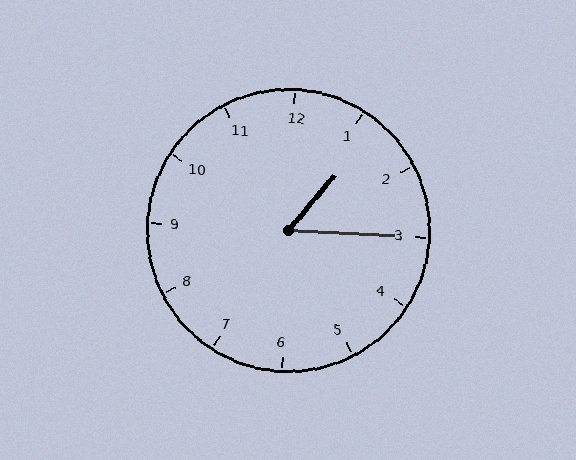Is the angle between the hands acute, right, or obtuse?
It is acute.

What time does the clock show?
1:15.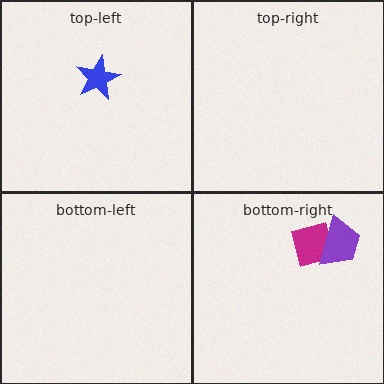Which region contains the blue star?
The top-left region.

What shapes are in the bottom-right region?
The magenta square, the purple trapezoid.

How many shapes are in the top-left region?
1.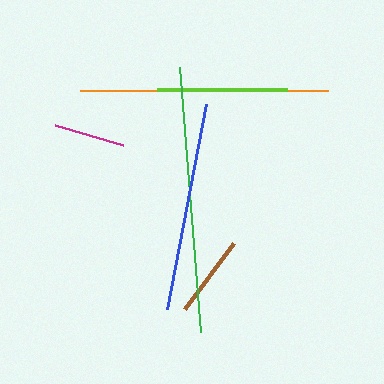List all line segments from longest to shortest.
From longest to shortest: green, orange, blue, lime, brown, magenta.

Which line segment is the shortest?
The magenta line is the shortest at approximately 71 pixels.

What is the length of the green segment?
The green segment is approximately 267 pixels long.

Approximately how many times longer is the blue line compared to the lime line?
The blue line is approximately 1.6 times the length of the lime line.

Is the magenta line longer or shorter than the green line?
The green line is longer than the magenta line.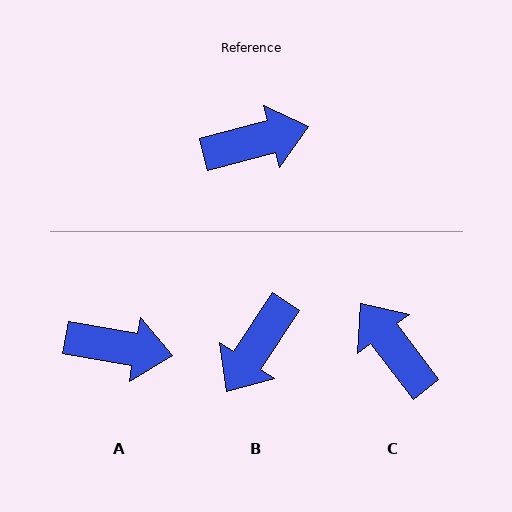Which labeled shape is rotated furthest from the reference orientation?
B, about 138 degrees away.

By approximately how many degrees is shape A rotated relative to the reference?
Approximately 24 degrees clockwise.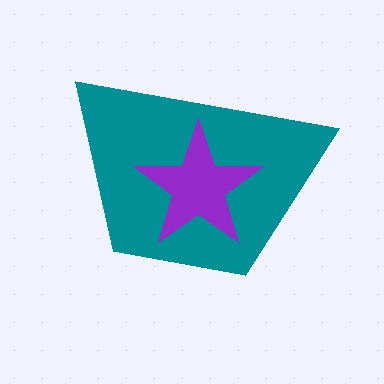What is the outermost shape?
The teal trapezoid.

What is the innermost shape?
The purple star.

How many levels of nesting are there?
2.